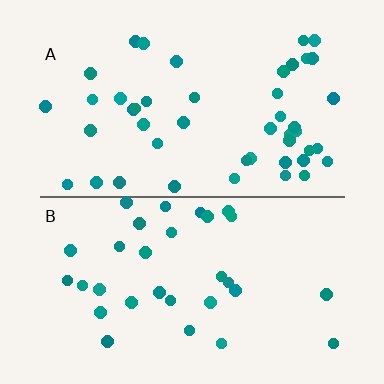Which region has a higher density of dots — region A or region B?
A (the top).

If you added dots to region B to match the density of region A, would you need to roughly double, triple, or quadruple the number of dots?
Approximately double.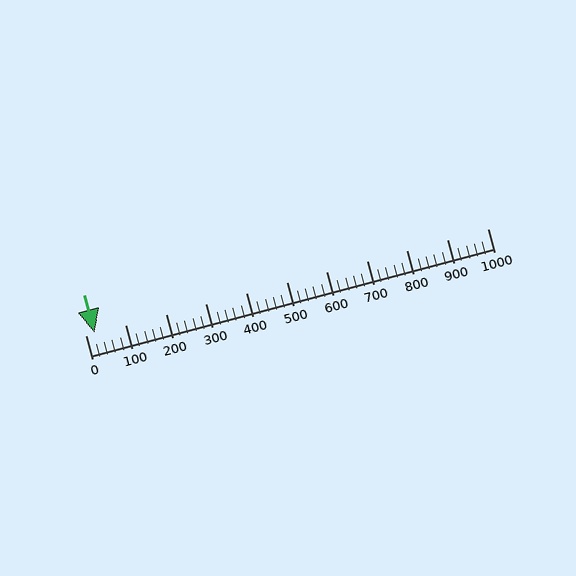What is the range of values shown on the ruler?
The ruler shows values from 0 to 1000.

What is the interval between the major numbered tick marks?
The major tick marks are spaced 100 units apart.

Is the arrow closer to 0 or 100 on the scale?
The arrow is closer to 0.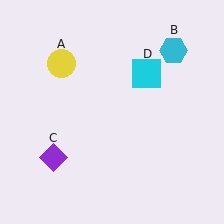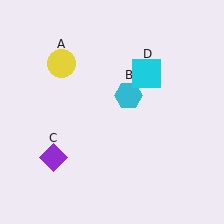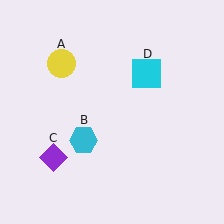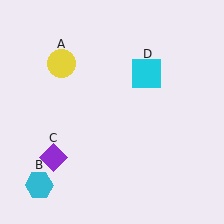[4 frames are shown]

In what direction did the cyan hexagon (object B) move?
The cyan hexagon (object B) moved down and to the left.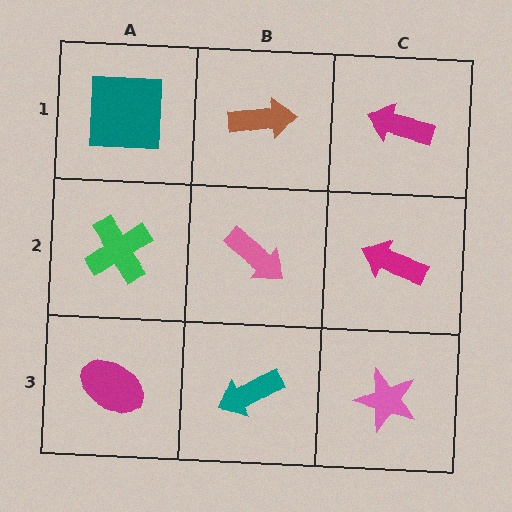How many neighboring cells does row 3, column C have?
2.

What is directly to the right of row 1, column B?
A magenta arrow.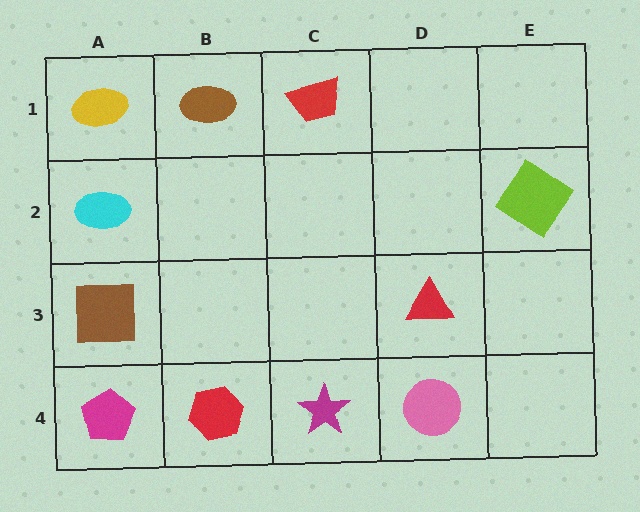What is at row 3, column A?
A brown square.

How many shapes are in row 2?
2 shapes.